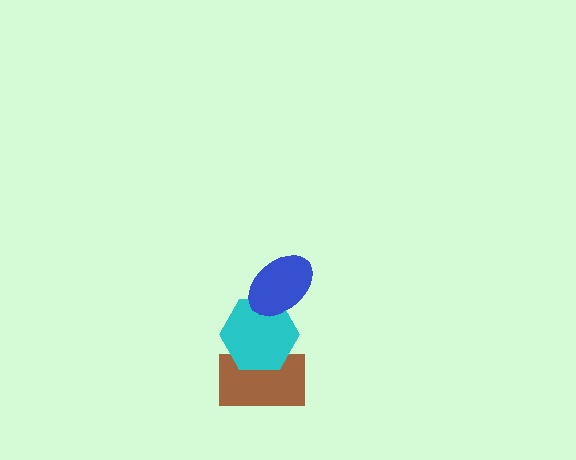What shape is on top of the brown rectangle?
The cyan hexagon is on top of the brown rectangle.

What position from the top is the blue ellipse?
The blue ellipse is 1st from the top.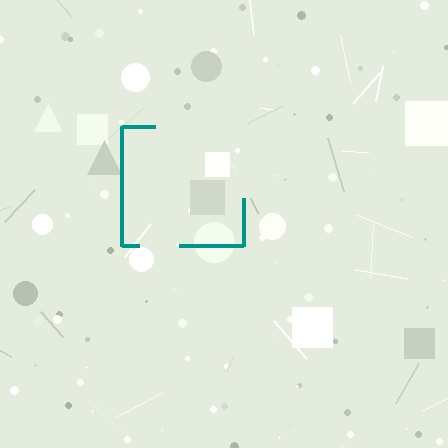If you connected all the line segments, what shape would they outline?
They would outline a square.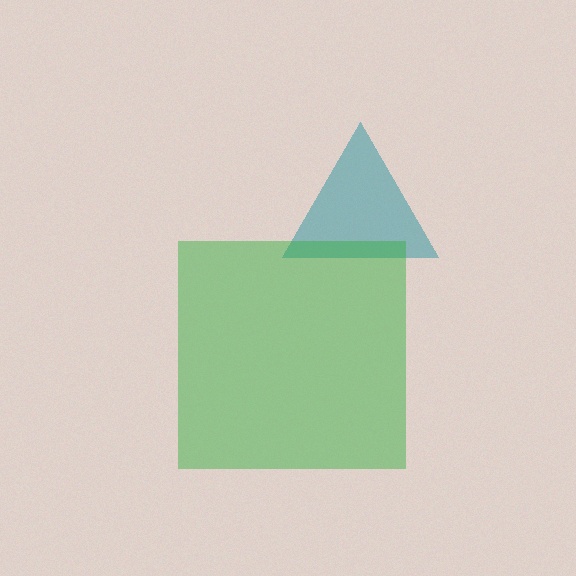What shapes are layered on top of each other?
The layered shapes are: a teal triangle, a green square.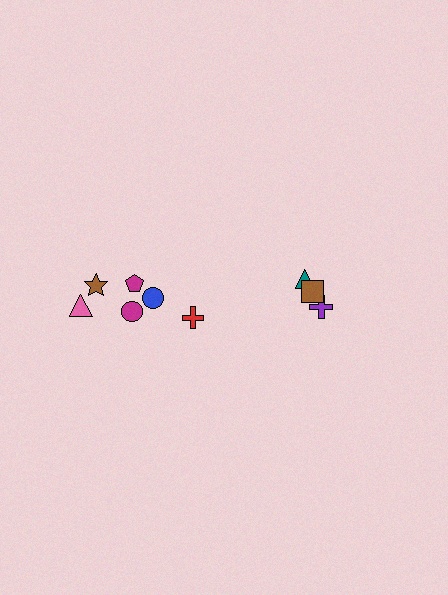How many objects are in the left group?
There are 6 objects.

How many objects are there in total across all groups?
There are 9 objects.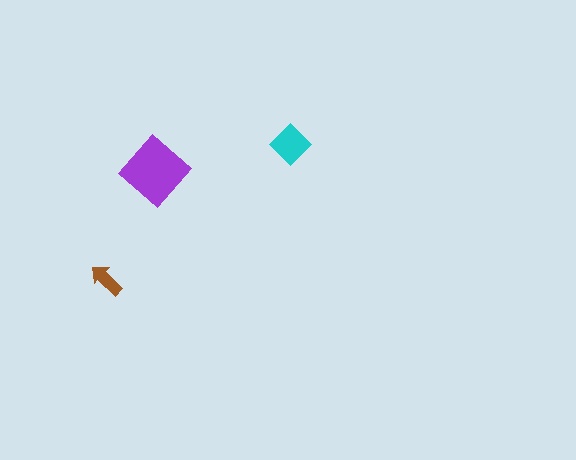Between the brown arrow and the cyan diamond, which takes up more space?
The cyan diamond.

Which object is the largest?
The purple diamond.